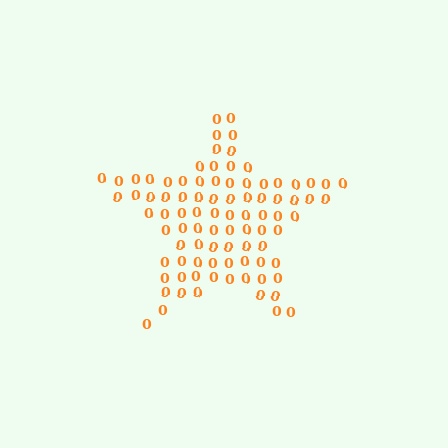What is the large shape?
The large shape is a star.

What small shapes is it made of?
It is made of small digit 0's.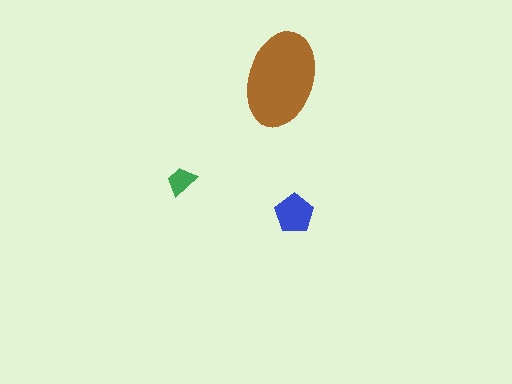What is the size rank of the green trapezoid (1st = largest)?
3rd.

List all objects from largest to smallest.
The brown ellipse, the blue pentagon, the green trapezoid.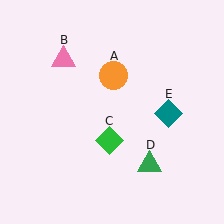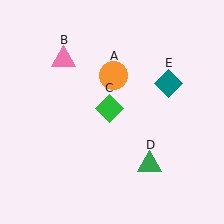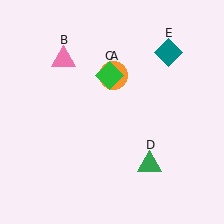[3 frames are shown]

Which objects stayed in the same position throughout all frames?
Orange circle (object A) and pink triangle (object B) and green triangle (object D) remained stationary.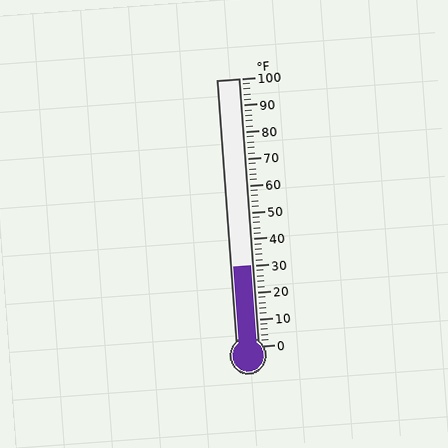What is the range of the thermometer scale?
The thermometer scale ranges from 0°F to 100°F.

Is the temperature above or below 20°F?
The temperature is above 20°F.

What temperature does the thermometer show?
The thermometer shows approximately 30°F.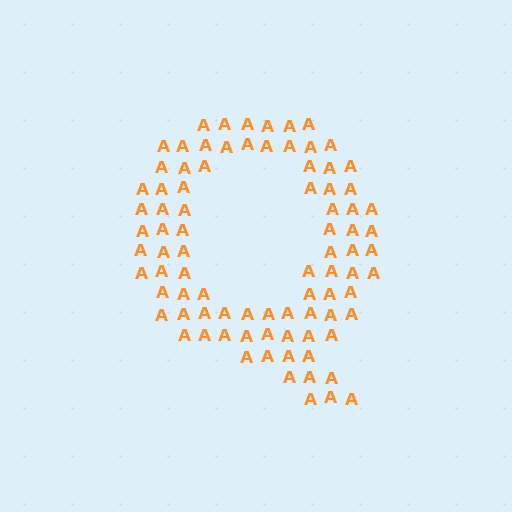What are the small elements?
The small elements are letter A's.